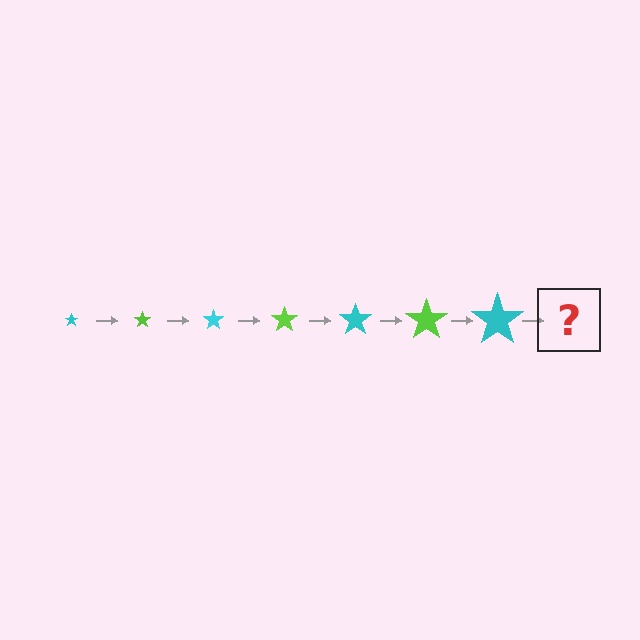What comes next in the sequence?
The next element should be a lime star, larger than the previous one.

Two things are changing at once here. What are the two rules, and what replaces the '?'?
The two rules are that the star grows larger each step and the color cycles through cyan and lime. The '?' should be a lime star, larger than the previous one.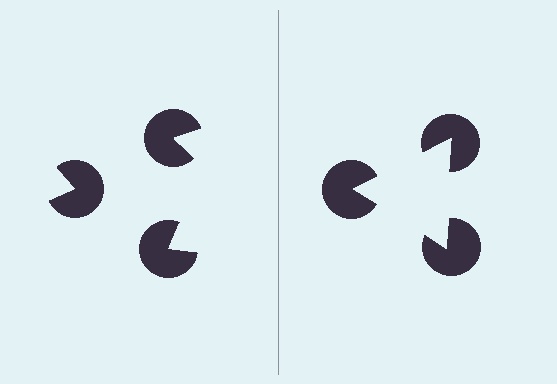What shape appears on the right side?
An illusory triangle.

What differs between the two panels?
The pac-man discs are positioned identically on both sides; only the wedge orientations differ. On the right they align to a triangle; on the left they are misaligned.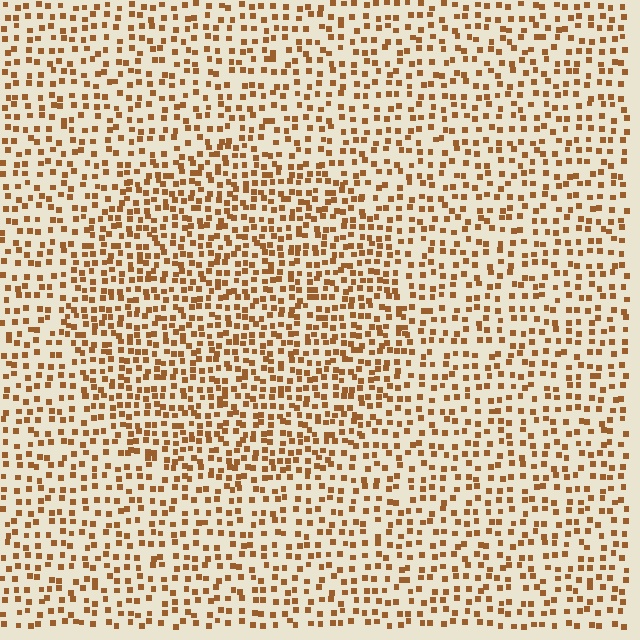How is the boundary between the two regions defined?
The boundary is defined by a change in element density (approximately 1.6x ratio). All elements are the same color, size, and shape.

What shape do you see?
I see a circle.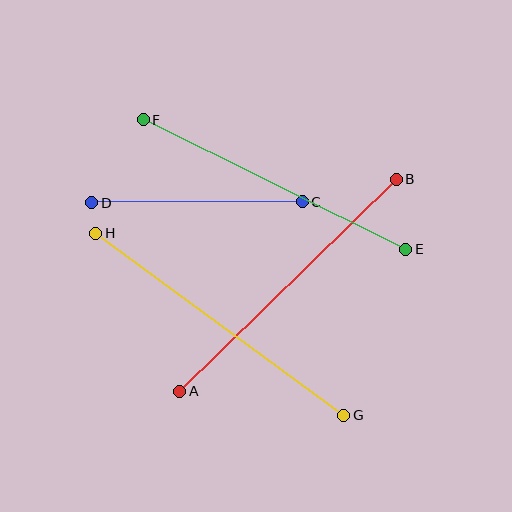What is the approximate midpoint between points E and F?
The midpoint is at approximately (274, 185) pixels.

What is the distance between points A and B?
The distance is approximately 303 pixels.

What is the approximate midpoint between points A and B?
The midpoint is at approximately (288, 285) pixels.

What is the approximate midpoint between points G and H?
The midpoint is at approximately (220, 324) pixels.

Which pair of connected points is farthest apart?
Points G and H are farthest apart.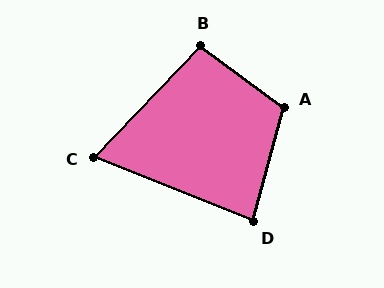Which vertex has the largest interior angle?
A, at approximately 112 degrees.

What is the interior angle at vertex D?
Approximately 83 degrees (acute).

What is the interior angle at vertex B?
Approximately 97 degrees (obtuse).